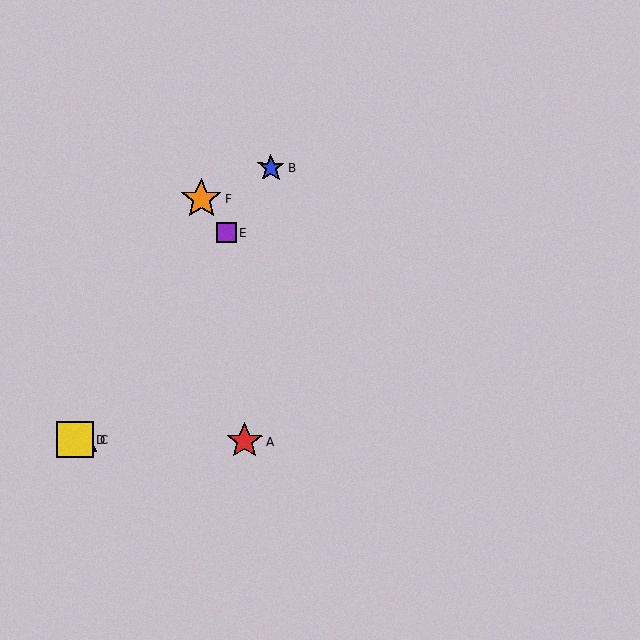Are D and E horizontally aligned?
No, D is at y≈440 and E is at y≈233.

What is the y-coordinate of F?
Object F is at y≈199.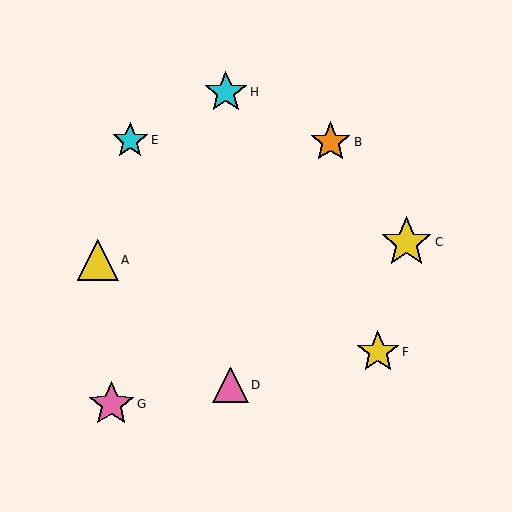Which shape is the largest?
The yellow star (labeled C) is the largest.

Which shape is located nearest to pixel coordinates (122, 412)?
The pink star (labeled G) at (111, 404) is nearest to that location.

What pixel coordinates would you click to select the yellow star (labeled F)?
Click at (378, 352) to select the yellow star F.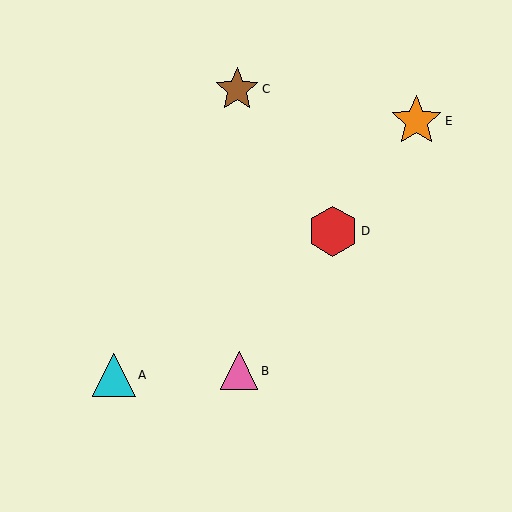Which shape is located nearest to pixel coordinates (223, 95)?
The brown star (labeled C) at (237, 89) is nearest to that location.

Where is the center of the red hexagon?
The center of the red hexagon is at (333, 231).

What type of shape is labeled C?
Shape C is a brown star.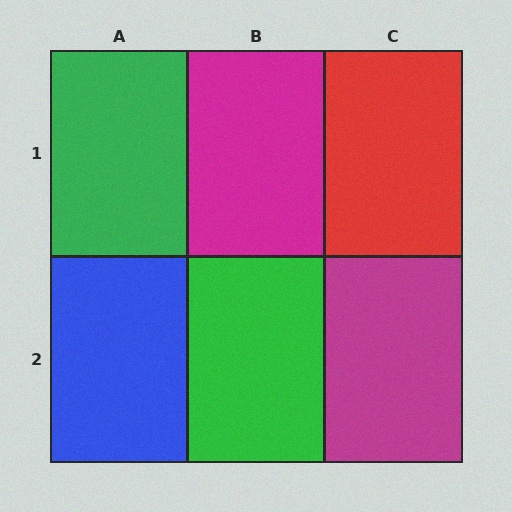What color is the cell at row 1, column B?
Magenta.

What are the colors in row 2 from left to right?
Blue, green, magenta.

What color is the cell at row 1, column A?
Green.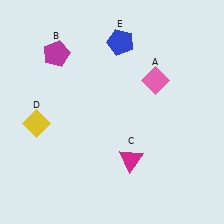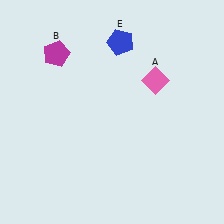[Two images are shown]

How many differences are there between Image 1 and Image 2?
There are 2 differences between the two images.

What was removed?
The yellow diamond (D), the magenta triangle (C) were removed in Image 2.